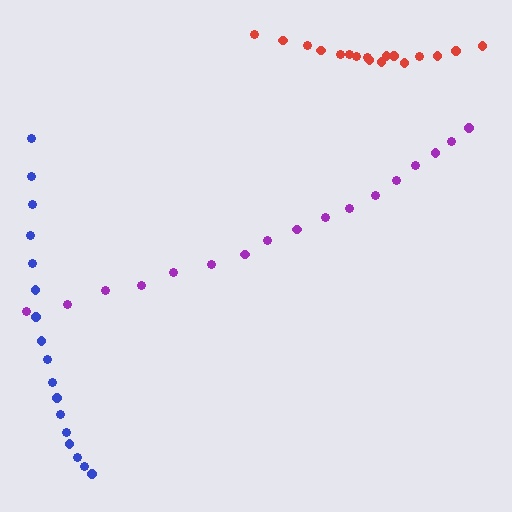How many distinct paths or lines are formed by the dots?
There are 3 distinct paths.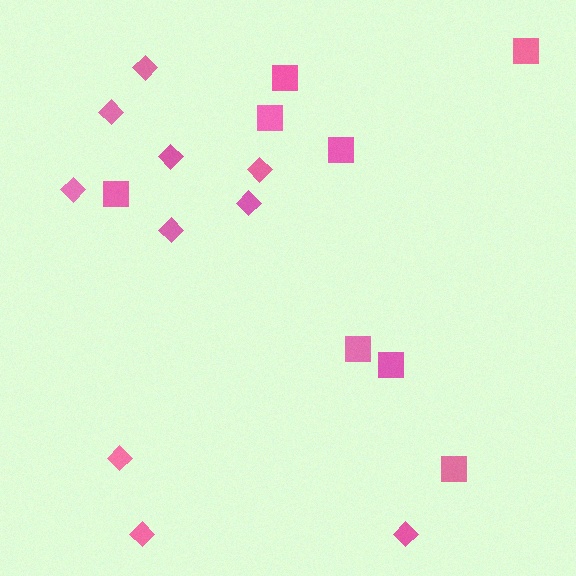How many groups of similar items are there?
There are 2 groups: one group of squares (8) and one group of diamonds (10).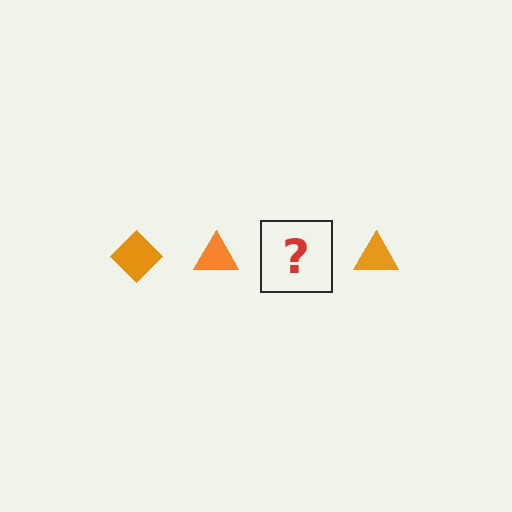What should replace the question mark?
The question mark should be replaced with an orange diamond.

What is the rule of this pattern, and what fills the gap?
The rule is that the pattern cycles through diamond, triangle shapes in orange. The gap should be filled with an orange diamond.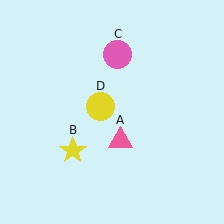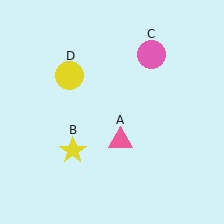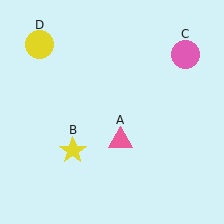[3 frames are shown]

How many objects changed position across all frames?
2 objects changed position: pink circle (object C), yellow circle (object D).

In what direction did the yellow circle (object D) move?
The yellow circle (object D) moved up and to the left.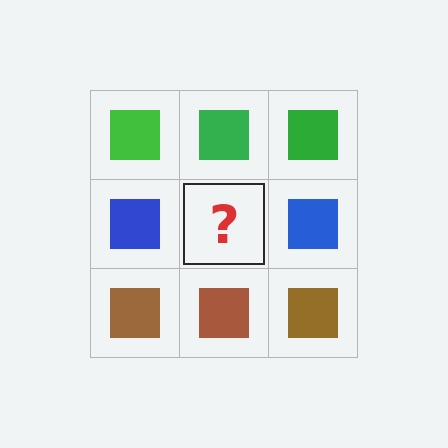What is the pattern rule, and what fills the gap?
The rule is that each row has a consistent color. The gap should be filled with a blue square.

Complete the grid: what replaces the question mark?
The question mark should be replaced with a blue square.